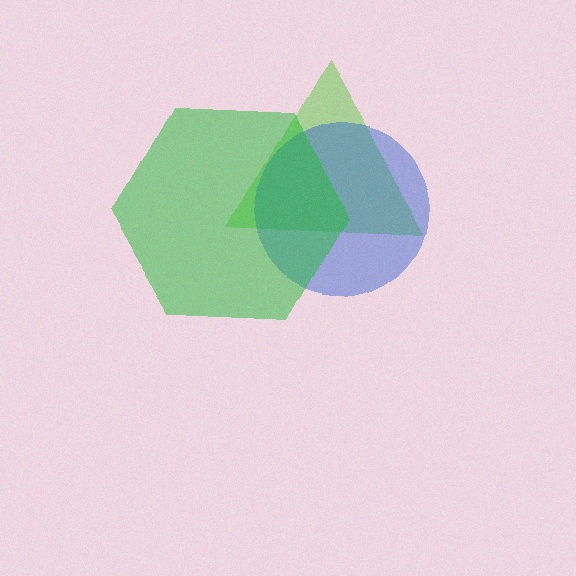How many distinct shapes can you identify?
There are 3 distinct shapes: a lime triangle, a blue circle, a green hexagon.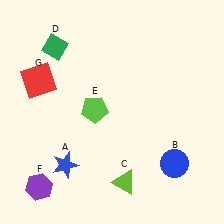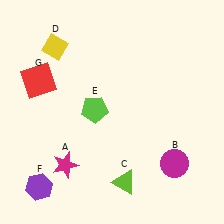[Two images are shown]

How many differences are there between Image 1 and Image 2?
There are 3 differences between the two images.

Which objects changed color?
A changed from blue to magenta. B changed from blue to magenta. D changed from green to yellow.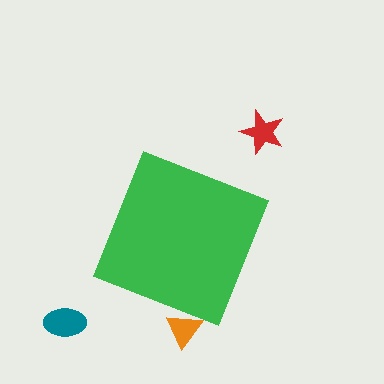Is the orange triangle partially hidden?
Yes, the orange triangle is partially hidden behind the green diamond.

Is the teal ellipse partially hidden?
No, the teal ellipse is fully visible.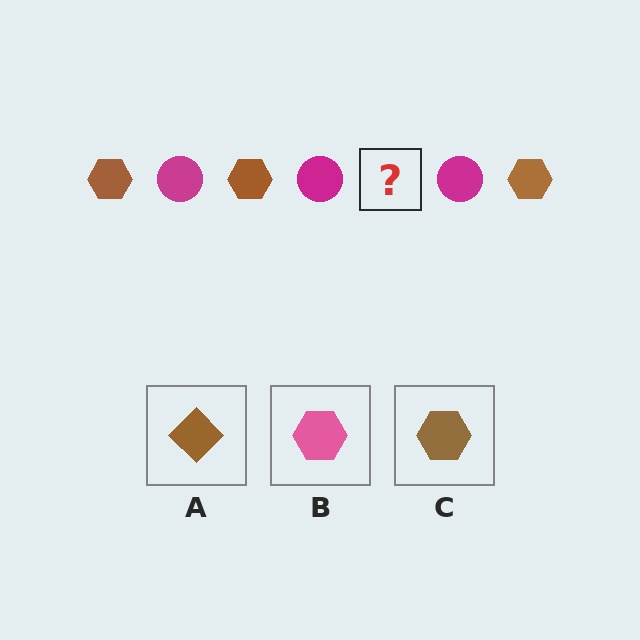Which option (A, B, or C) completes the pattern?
C.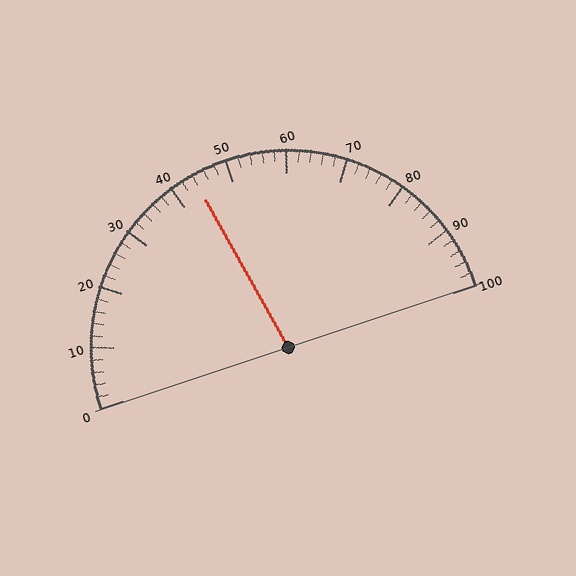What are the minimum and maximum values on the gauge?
The gauge ranges from 0 to 100.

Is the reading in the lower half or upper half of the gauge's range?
The reading is in the lower half of the range (0 to 100).